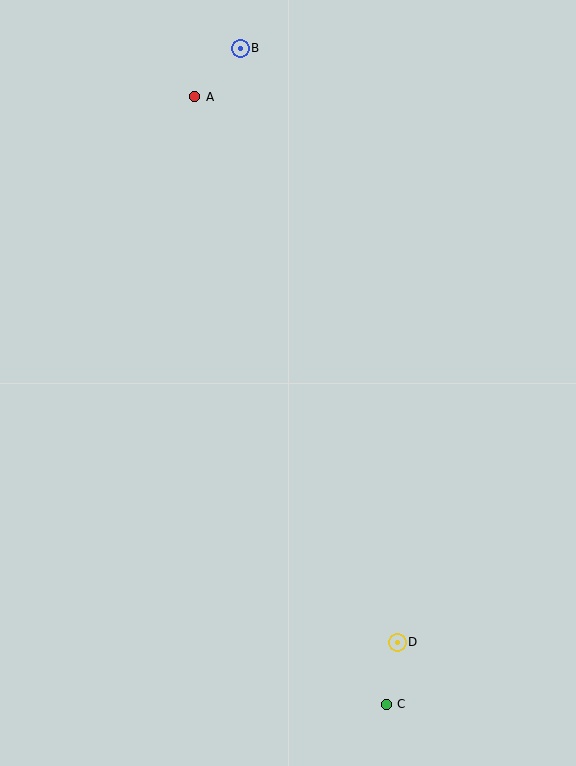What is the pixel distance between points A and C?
The distance between A and C is 637 pixels.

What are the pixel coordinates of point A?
Point A is at (195, 97).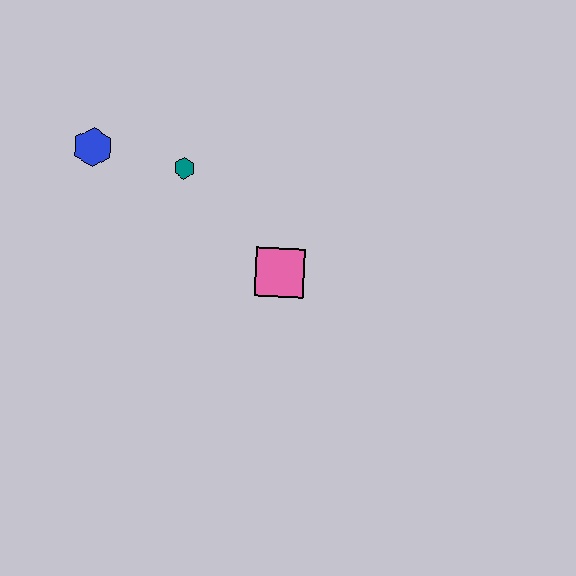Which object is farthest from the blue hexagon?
The pink square is farthest from the blue hexagon.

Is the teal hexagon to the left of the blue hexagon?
No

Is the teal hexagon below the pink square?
No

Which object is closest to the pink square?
The teal hexagon is closest to the pink square.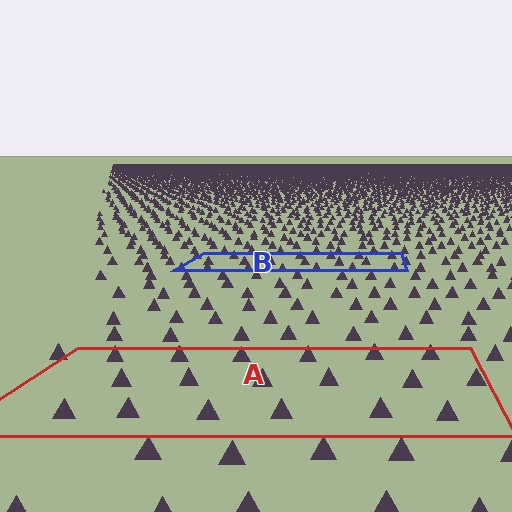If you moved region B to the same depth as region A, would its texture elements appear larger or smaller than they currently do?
They would appear larger. At a closer depth, the same texture elements are projected at a bigger on-screen size.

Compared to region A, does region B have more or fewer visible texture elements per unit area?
Region B has more texture elements per unit area — they are packed more densely because it is farther away.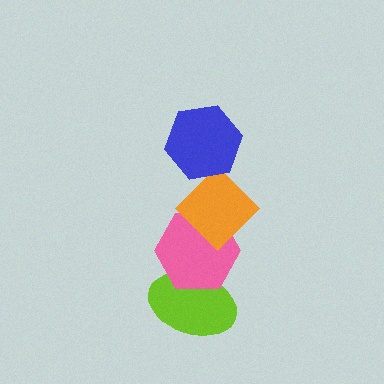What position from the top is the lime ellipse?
The lime ellipse is 4th from the top.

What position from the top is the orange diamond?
The orange diamond is 2nd from the top.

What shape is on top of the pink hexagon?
The orange diamond is on top of the pink hexagon.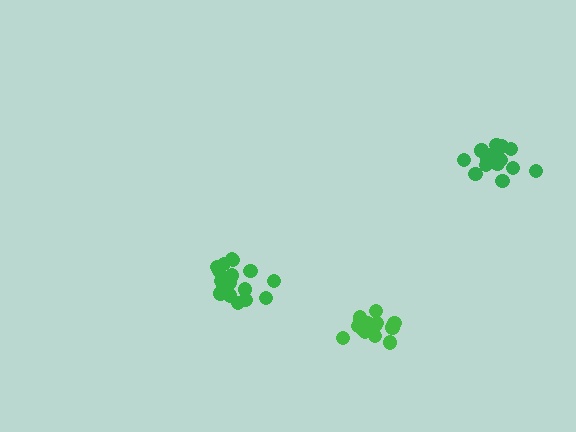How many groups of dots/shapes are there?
There are 3 groups.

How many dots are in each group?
Group 1: 15 dots, Group 2: 17 dots, Group 3: 16 dots (48 total).